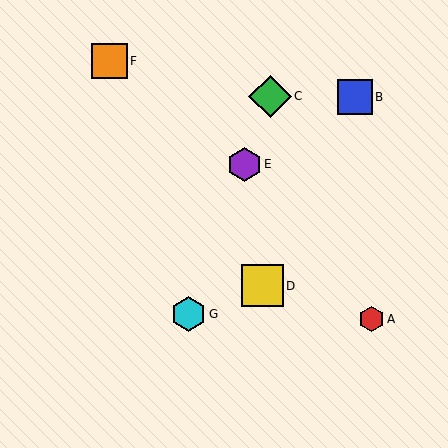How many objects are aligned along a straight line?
3 objects (C, E, G) are aligned along a straight line.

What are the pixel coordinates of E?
Object E is at (245, 164).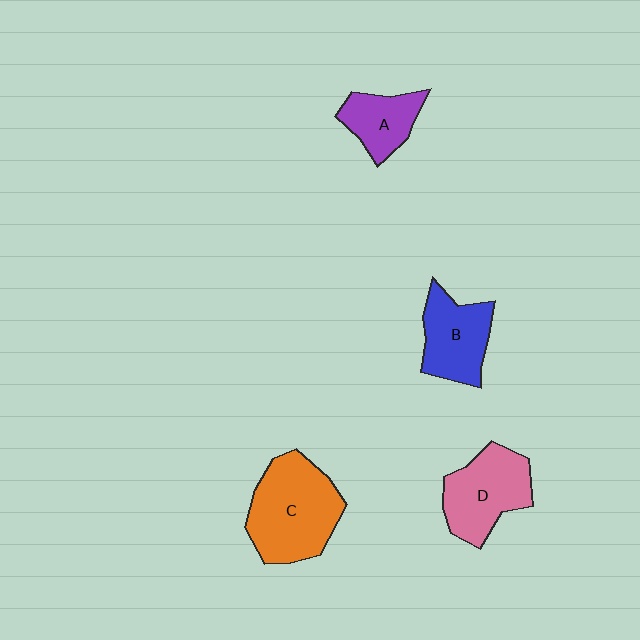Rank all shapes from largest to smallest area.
From largest to smallest: C (orange), D (pink), B (blue), A (purple).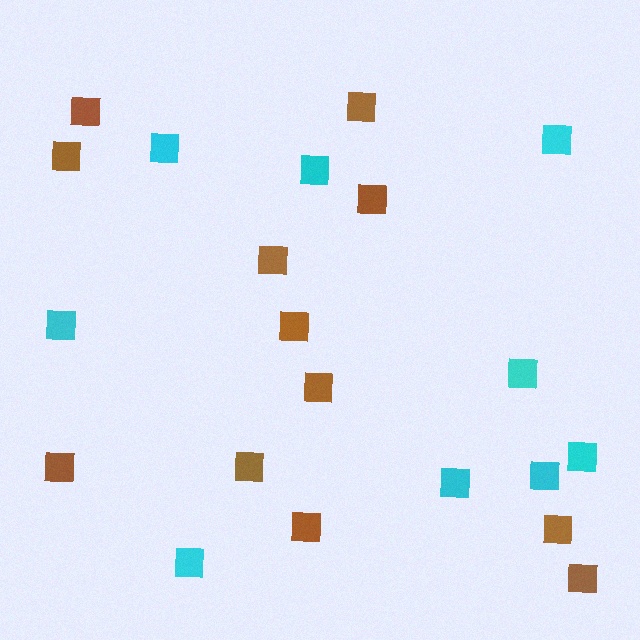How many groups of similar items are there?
There are 2 groups: one group of cyan squares (9) and one group of brown squares (12).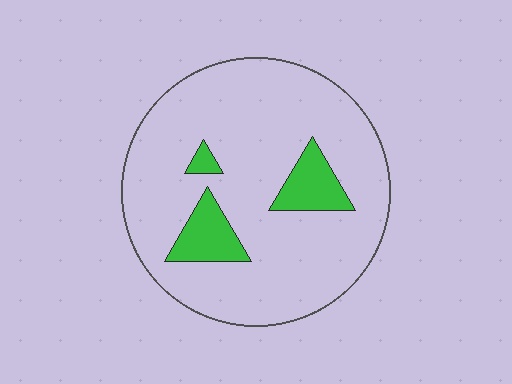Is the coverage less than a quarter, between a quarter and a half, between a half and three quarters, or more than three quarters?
Less than a quarter.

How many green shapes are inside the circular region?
3.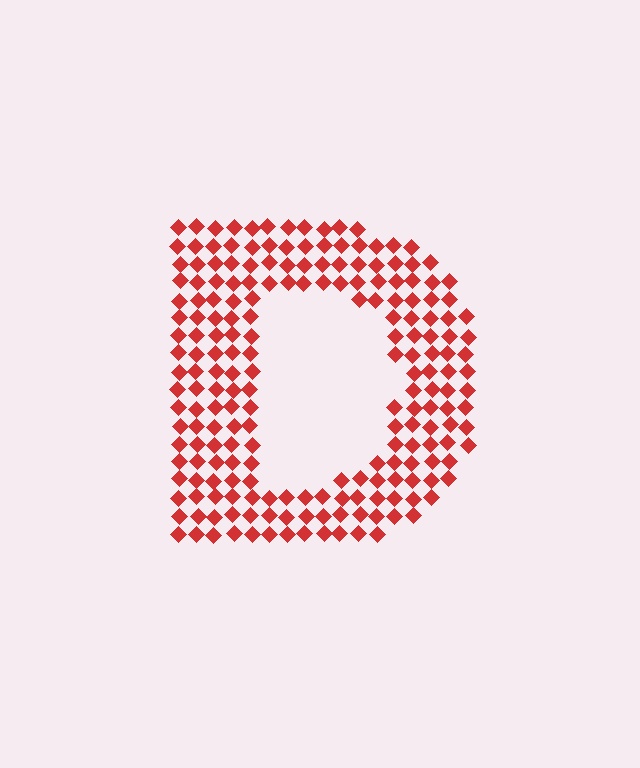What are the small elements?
The small elements are diamonds.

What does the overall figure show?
The overall figure shows the letter D.